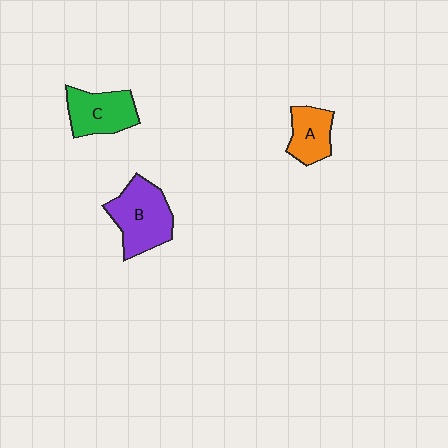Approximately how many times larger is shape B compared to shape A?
Approximately 1.7 times.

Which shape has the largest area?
Shape B (purple).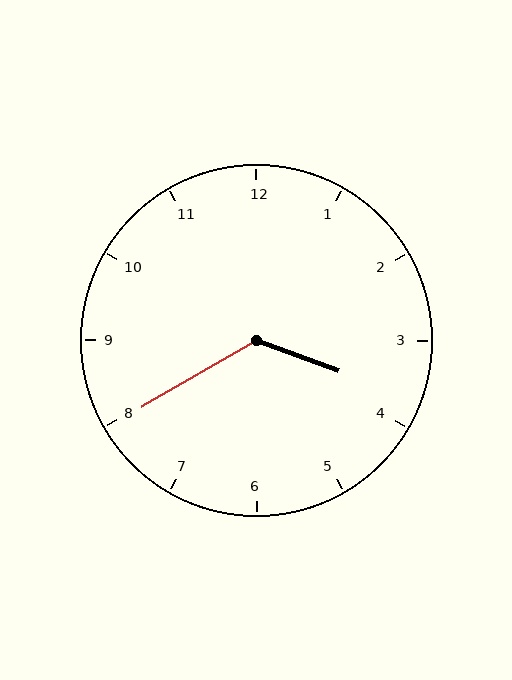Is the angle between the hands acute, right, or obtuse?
It is obtuse.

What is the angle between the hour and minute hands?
Approximately 130 degrees.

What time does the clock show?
3:40.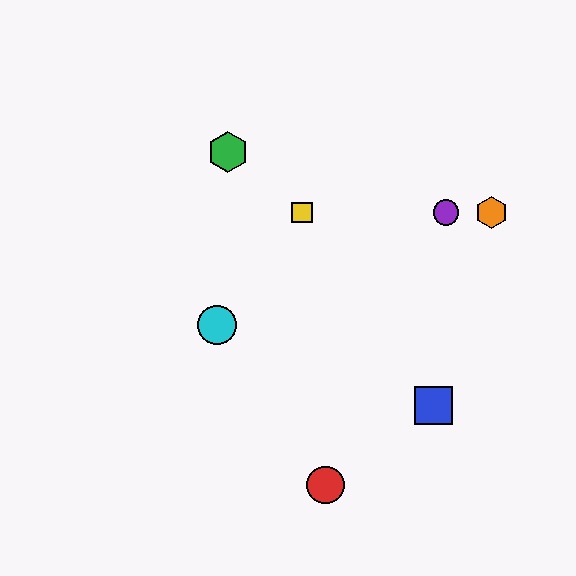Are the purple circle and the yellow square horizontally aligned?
Yes, both are at y≈212.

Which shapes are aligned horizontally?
The yellow square, the purple circle, the orange hexagon are aligned horizontally.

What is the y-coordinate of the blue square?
The blue square is at y≈405.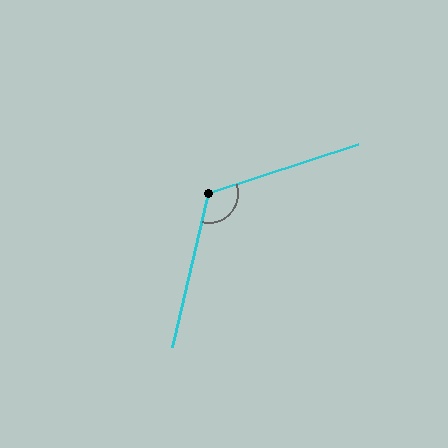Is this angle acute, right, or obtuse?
It is obtuse.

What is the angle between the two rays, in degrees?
Approximately 121 degrees.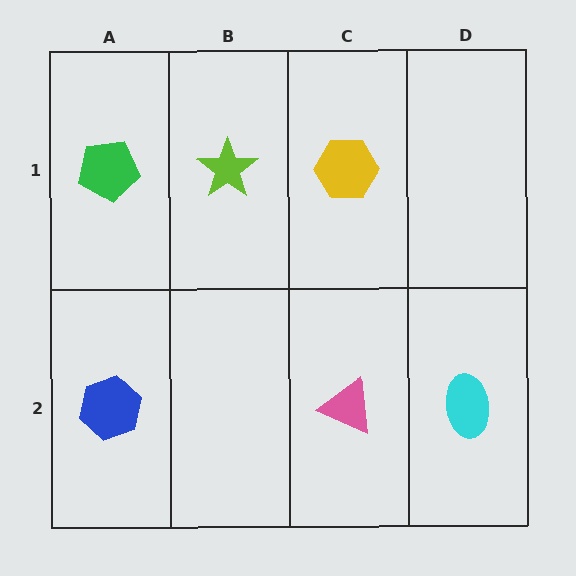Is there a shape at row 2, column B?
No, that cell is empty.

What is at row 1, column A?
A green pentagon.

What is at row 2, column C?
A pink triangle.